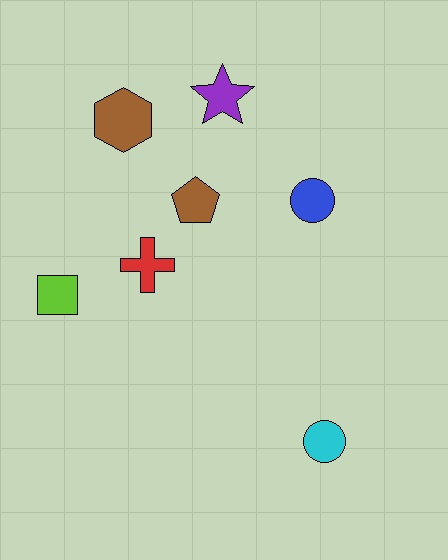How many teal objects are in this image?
There are no teal objects.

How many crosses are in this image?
There is 1 cross.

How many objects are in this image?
There are 7 objects.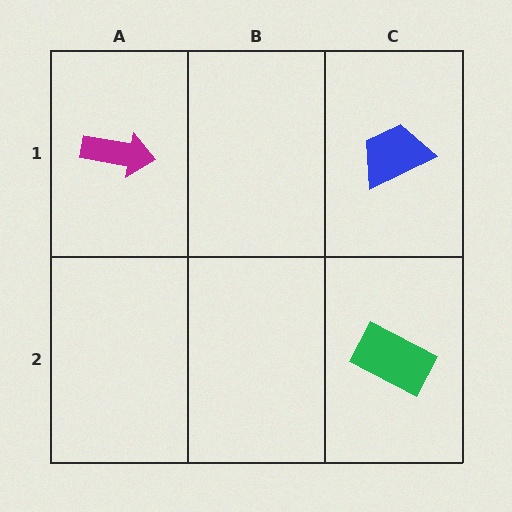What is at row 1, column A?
A magenta arrow.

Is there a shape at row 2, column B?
No, that cell is empty.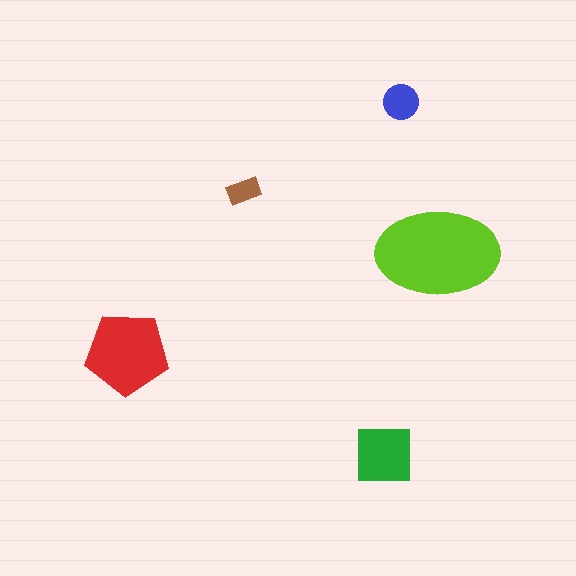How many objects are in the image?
There are 5 objects in the image.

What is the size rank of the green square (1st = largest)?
3rd.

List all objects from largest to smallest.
The lime ellipse, the red pentagon, the green square, the blue circle, the brown rectangle.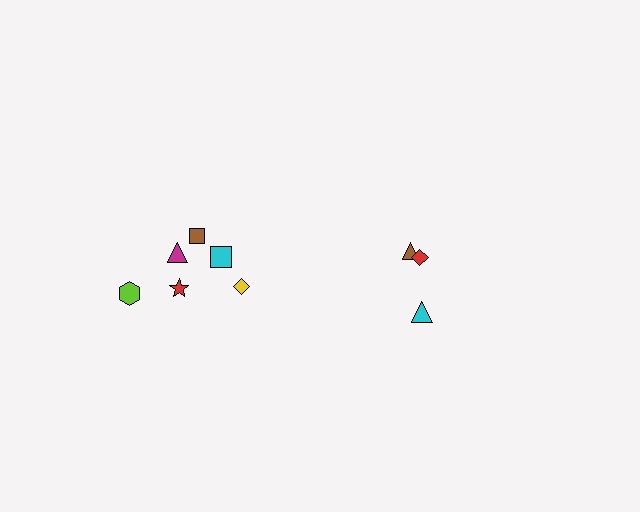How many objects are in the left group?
There are 6 objects.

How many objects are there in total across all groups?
There are 9 objects.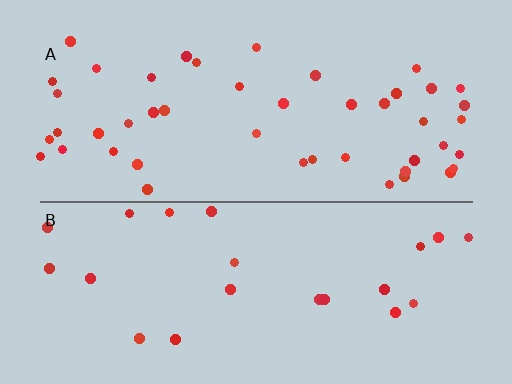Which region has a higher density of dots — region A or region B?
A (the top).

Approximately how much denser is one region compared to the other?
Approximately 2.1× — region A over region B.